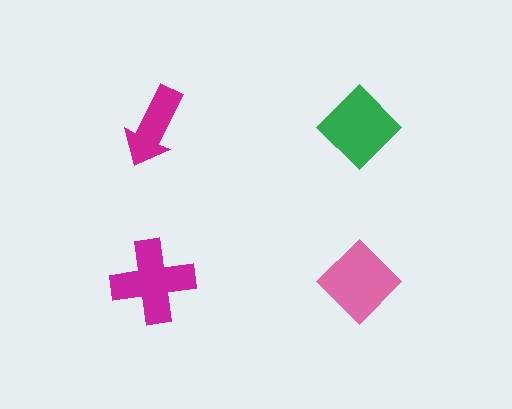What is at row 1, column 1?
A magenta arrow.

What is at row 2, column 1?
A magenta cross.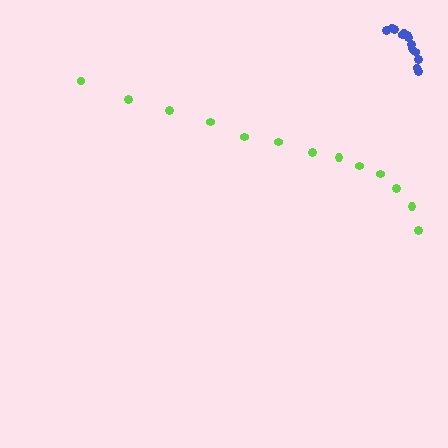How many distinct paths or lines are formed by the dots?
There are 2 distinct paths.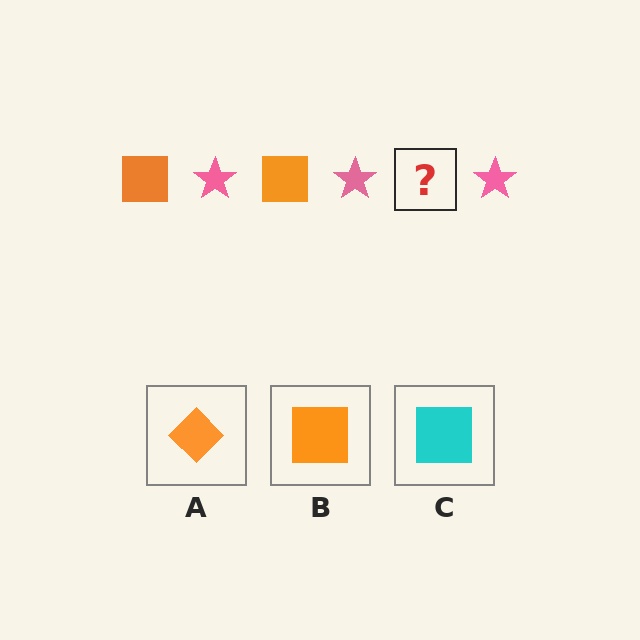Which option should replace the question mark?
Option B.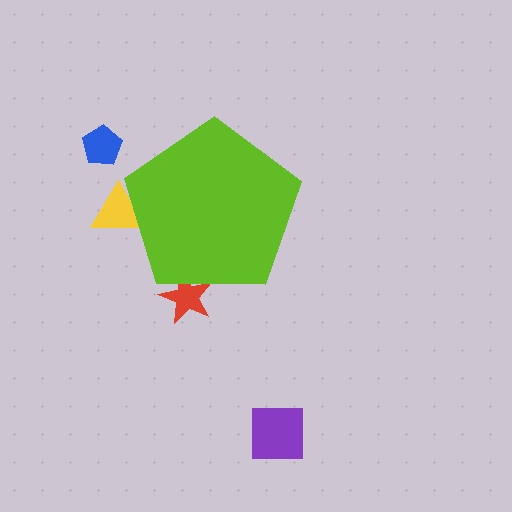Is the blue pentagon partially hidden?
No, the blue pentagon is fully visible.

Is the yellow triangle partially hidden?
Yes, the yellow triangle is partially hidden behind the lime pentagon.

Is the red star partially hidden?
Yes, the red star is partially hidden behind the lime pentagon.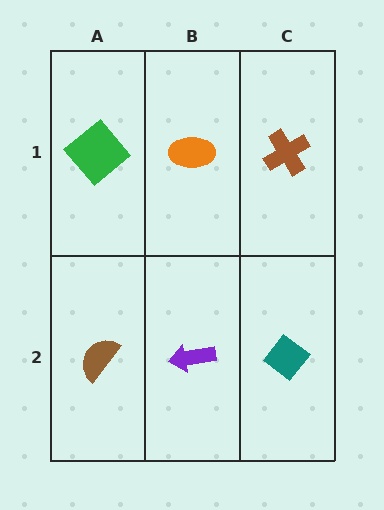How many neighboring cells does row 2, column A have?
2.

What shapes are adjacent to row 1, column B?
A purple arrow (row 2, column B), a green diamond (row 1, column A), a brown cross (row 1, column C).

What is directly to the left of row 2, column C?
A purple arrow.